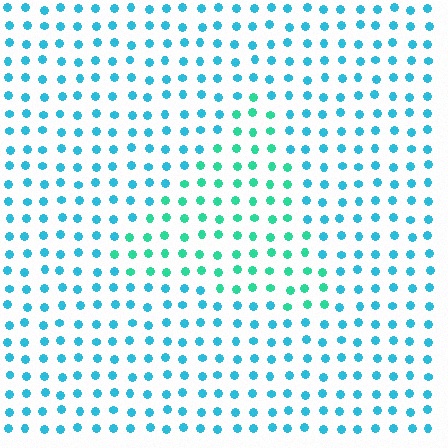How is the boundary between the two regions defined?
The boundary is defined purely by a slight shift in hue (about 33 degrees). Spacing, size, and orientation are identical on both sides.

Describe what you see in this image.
The image is filled with small cyan elements in a uniform arrangement. A triangle-shaped region is visible where the elements are tinted to a slightly different hue, forming a subtle color boundary.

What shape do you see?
I see a triangle.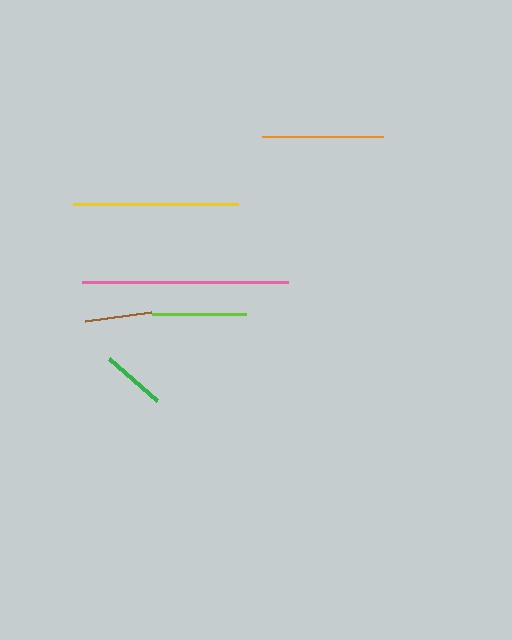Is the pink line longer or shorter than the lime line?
The pink line is longer than the lime line.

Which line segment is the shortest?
The green line is the shortest at approximately 63 pixels.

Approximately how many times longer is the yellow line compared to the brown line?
The yellow line is approximately 2.5 times the length of the brown line.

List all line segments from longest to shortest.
From longest to shortest: pink, yellow, orange, lime, brown, green.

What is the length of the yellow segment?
The yellow segment is approximately 165 pixels long.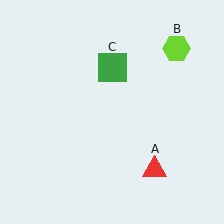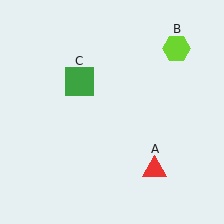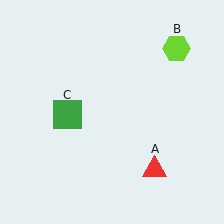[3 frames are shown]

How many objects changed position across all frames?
1 object changed position: green square (object C).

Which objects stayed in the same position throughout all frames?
Red triangle (object A) and lime hexagon (object B) remained stationary.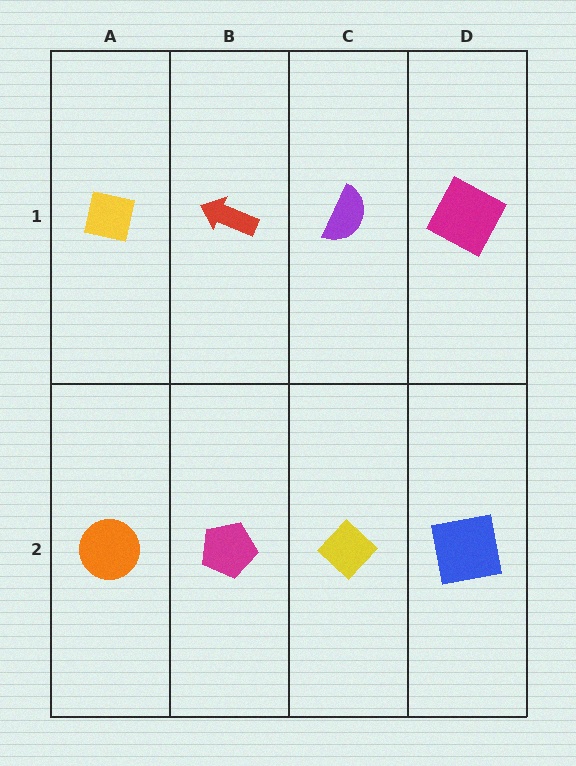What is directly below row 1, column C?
A yellow diamond.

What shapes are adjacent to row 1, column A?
An orange circle (row 2, column A), a red arrow (row 1, column B).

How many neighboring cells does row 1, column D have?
2.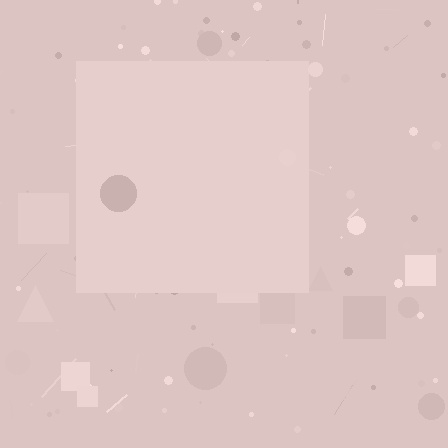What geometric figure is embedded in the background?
A square is embedded in the background.